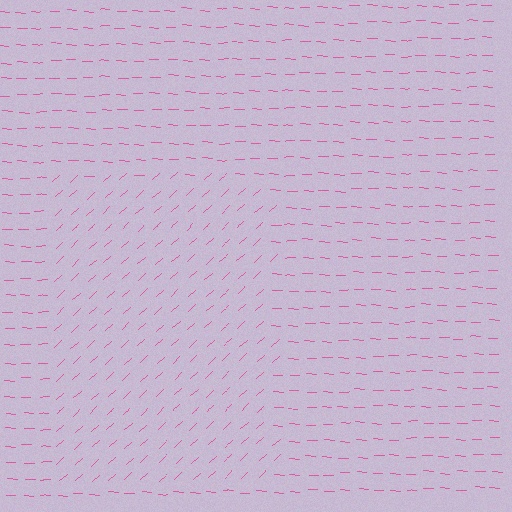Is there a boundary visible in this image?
Yes, there is a texture boundary formed by a change in line orientation.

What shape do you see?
I see a rectangle.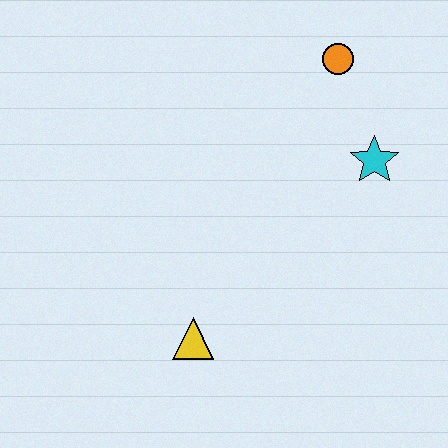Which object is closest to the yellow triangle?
The cyan star is closest to the yellow triangle.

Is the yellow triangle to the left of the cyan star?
Yes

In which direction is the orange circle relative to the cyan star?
The orange circle is above the cyan star.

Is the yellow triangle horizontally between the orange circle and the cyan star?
No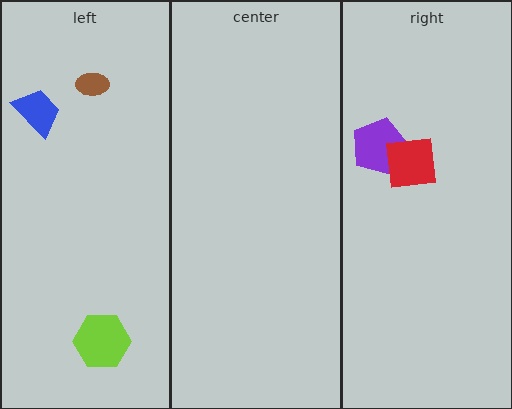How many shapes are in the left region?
3.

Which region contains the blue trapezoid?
The left region.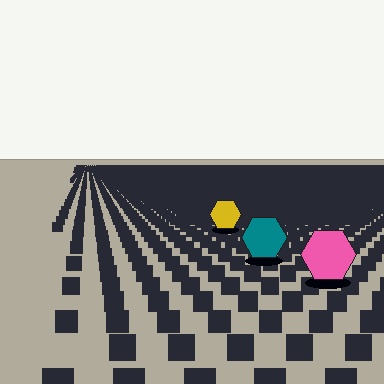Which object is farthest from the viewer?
The yellow hexagon is farthest from the viewer. It appears smaller and the ground texture around it is denser.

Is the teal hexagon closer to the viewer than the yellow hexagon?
Yes. The teal hexagon is closer — you can tell from the texture gradient: the ground texture is coarser near it.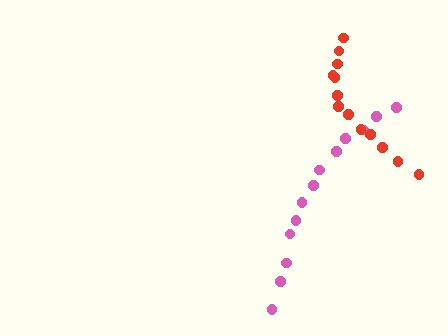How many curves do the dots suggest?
There are 2 distinct paths.